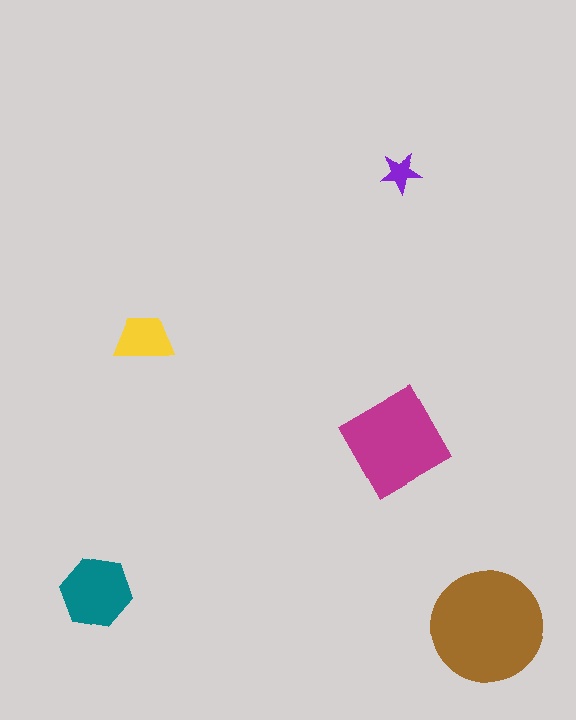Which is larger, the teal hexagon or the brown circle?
The brown circle.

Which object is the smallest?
The purple star.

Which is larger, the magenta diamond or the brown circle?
The brown circle.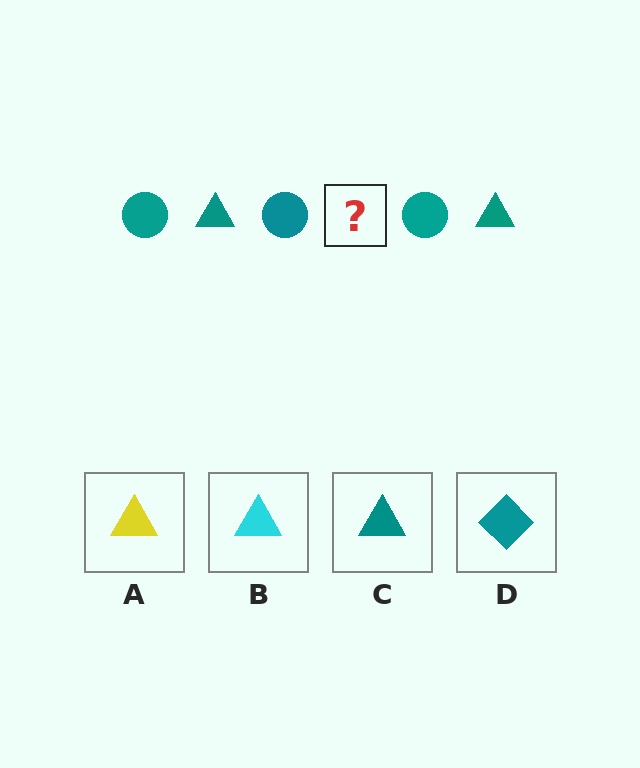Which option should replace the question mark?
Option C.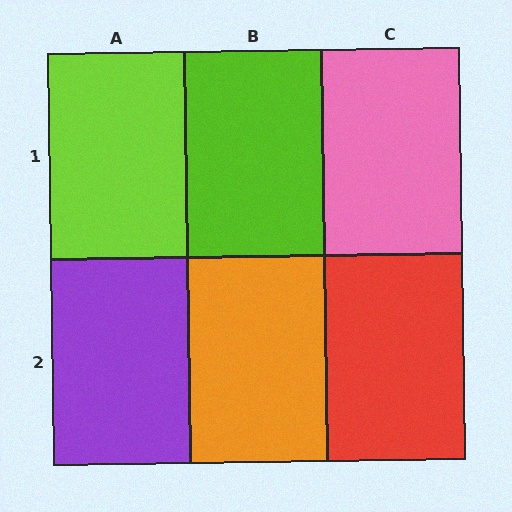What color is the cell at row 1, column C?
Pink.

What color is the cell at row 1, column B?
Lime.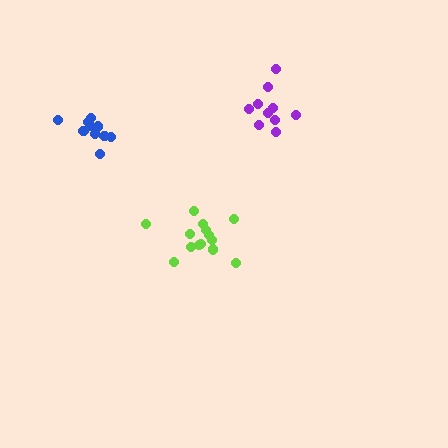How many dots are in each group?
Group 1: 14 dots, Group 2: 13 dots, Group 3: 10 dots (37 total).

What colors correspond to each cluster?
The clusters are colored: lime, blue, purple.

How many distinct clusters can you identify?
There are 3 distinct clusters.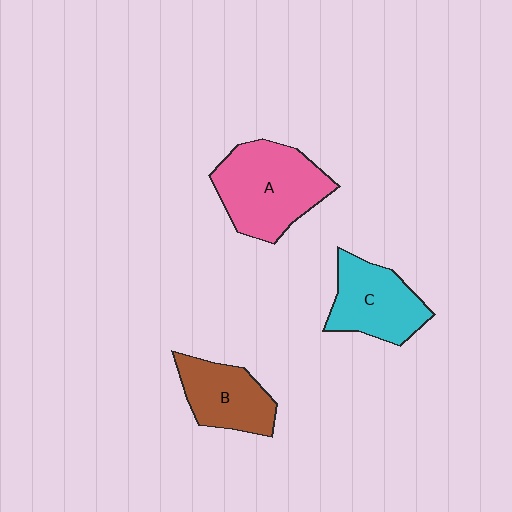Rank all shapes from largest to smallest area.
From largest to smallest: A (pink), C (cyan), B (brown).